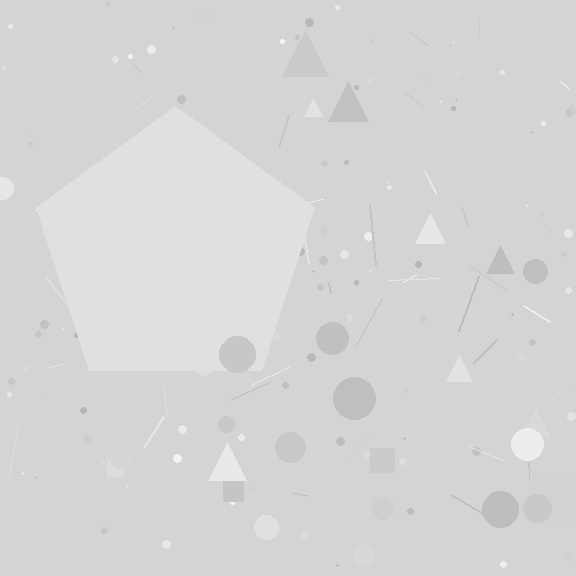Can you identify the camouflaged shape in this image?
The camouflaged shape is a pentagon.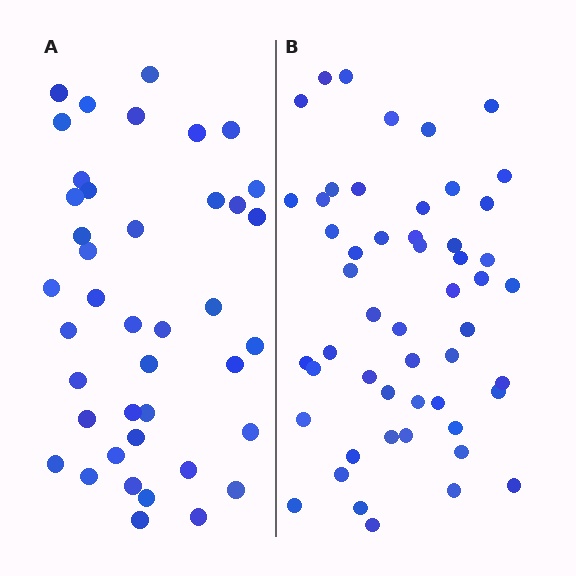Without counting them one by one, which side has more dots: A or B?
Region B (the right region) has more dots.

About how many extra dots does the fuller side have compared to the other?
Region B has roughly 12 or so more dots than region A.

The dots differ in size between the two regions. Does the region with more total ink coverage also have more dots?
No. Region A has more total ink coverage because its dots are larger, but region B actually contains more individual dots. Total area can be misleading — the number of items is what matters here.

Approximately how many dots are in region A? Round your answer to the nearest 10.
About 40 dots. (The exact count is 41, which rounds to 40.)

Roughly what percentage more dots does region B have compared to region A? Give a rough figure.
About 25% more.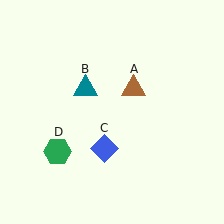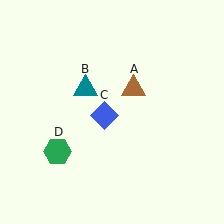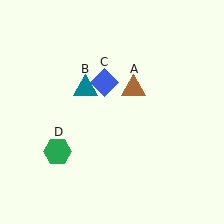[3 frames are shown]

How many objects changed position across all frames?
1 object changed position: blue diamond (object C).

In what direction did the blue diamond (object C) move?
The blue diamond (object C) moved up.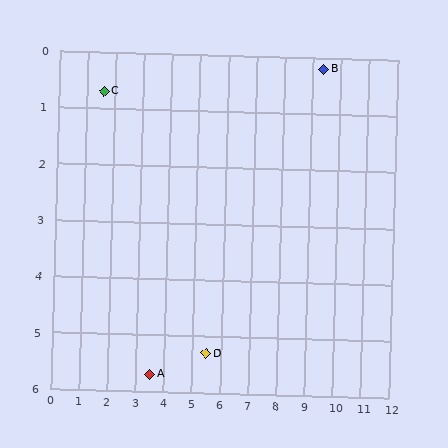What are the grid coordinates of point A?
Point A is at approximately (3.5, 5.7).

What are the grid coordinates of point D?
Point D is at approximately (5.5, 5.3).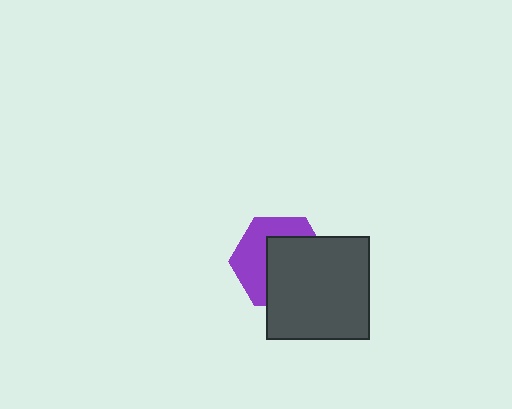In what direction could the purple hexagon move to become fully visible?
The purple hexagon could move toward the upper-left. That would shift it out from behind the dark gray square entirely.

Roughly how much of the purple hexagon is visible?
A small part of it is visible (roughly 44%).